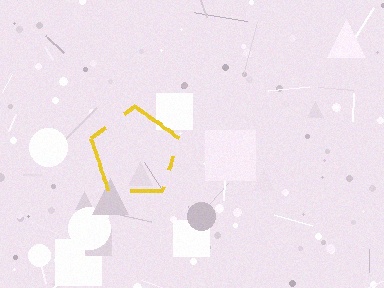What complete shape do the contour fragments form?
The contour fragments form a pentagon.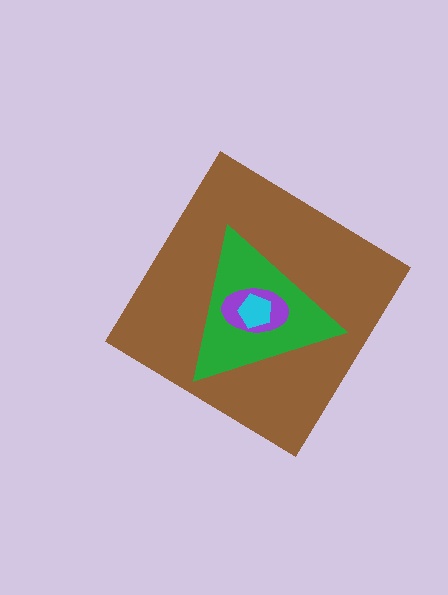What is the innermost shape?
The cyan pentagon.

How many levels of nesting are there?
4.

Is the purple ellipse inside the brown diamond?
Yes.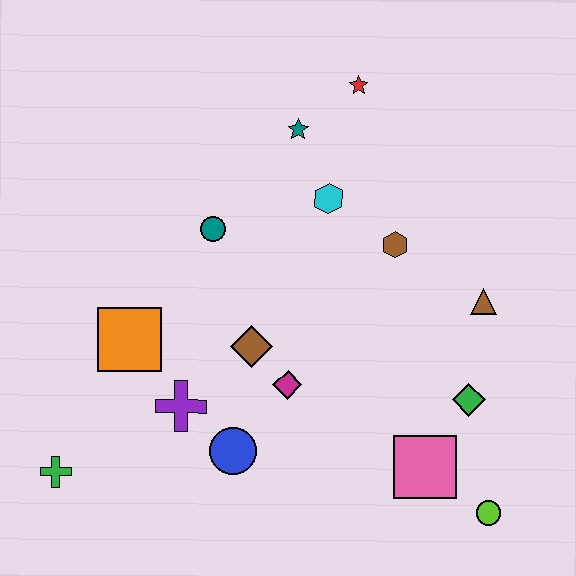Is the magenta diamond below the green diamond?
No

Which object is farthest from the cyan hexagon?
The green cross is farthest from the cyan hexagon.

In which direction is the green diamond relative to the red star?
The green diamond is below the red star.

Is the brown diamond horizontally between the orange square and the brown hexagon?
Yes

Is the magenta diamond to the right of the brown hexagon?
No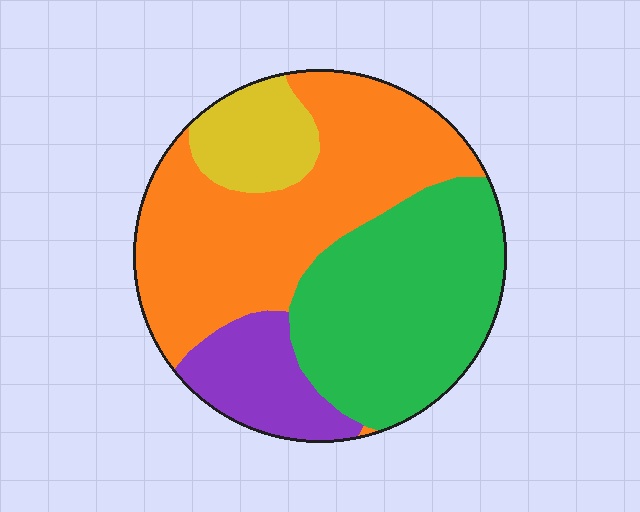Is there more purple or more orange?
Orange.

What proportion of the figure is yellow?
Yellow takes up less than a sixth of the figure.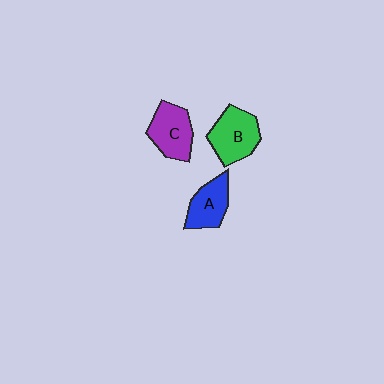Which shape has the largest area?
Shape B (green).